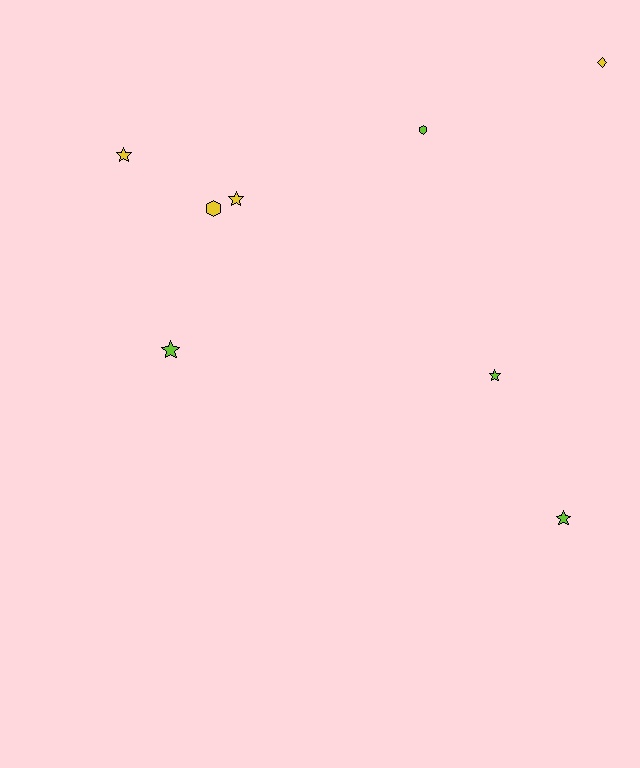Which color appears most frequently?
Lime, with 4 objects.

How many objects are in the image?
There are 8 objects.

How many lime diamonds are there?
There are no lime diamonds.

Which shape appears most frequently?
Star, with 5 objects.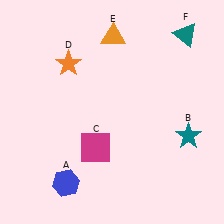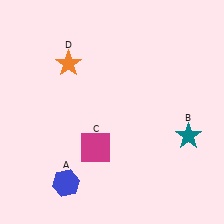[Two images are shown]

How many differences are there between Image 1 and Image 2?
There are 2 differences between the two images.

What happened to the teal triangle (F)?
The teal triangle (F) was removed in Image 2. It was in the top-right area of Image 1.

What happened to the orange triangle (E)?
The orange triangle (E) was removed in Image 2. It was in the top-right area of Image 1.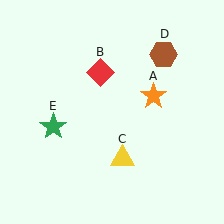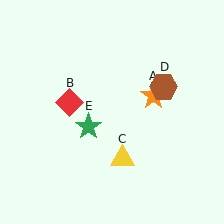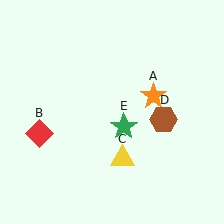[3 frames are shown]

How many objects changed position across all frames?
3 objects changed position: red diamond (object B), brown hexagon (object D), green star (object E).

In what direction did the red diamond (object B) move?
The red diamond (object B) moved down and to the left.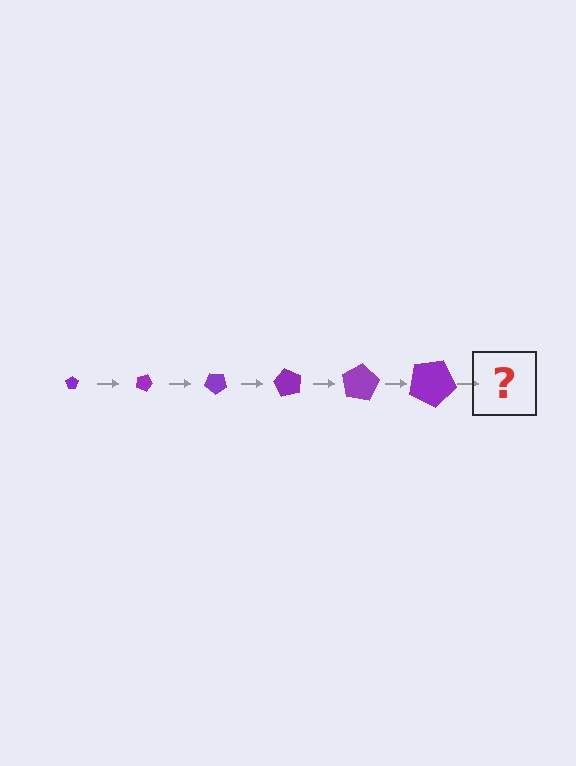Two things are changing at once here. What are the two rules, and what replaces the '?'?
The two rules are that the pentagon grows larger each step and it rotates 20 degrees each step. The '?' should be a pentagon, larger than the previous one and rotated 120 degrees from the start.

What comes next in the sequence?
The next element should be a pentagon, larger than the previous one and rotated 120 degrees from the start.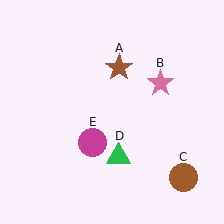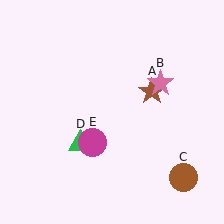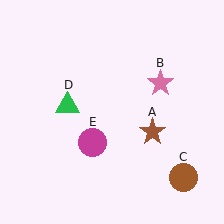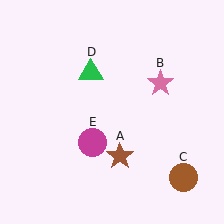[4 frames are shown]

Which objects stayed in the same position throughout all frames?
Pink star (object B) and brown circle (object C) and magenta circle (object E) remained stationary.